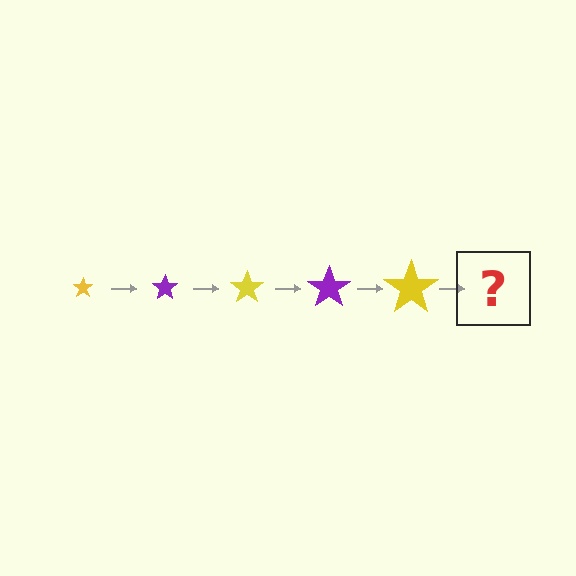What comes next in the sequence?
The next element should be a purple star, larger than the previous one.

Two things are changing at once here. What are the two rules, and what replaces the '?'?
The two rules are that the star grows larger each step and the color cycles through yellow and purple. The '?' should be a purple star, larger than the previous one.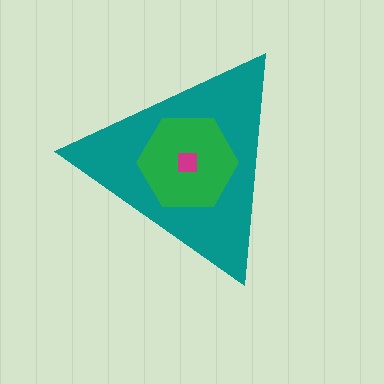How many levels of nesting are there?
3.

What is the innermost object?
The magenta square.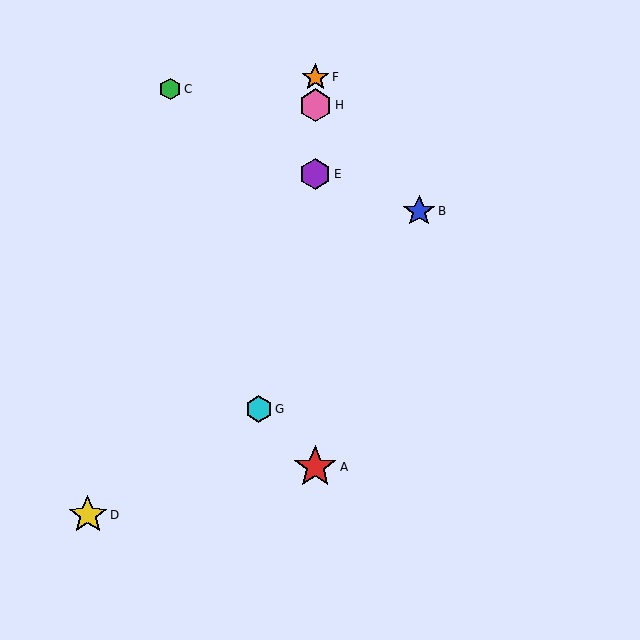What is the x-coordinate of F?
Object F is at x≈315.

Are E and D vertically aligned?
No, E is at x≈315 and D is at x≈88.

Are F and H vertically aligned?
Yes, both are at x≈315.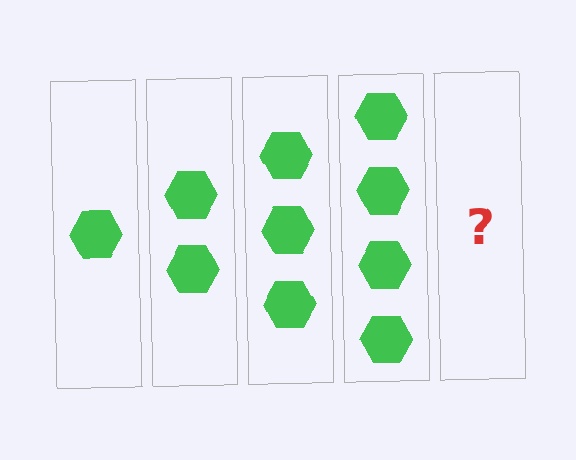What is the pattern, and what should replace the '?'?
The pattern is that each step adds one more hexagon. The '?' should be 5 hexagons.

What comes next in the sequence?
The next element should be 5 hexagons.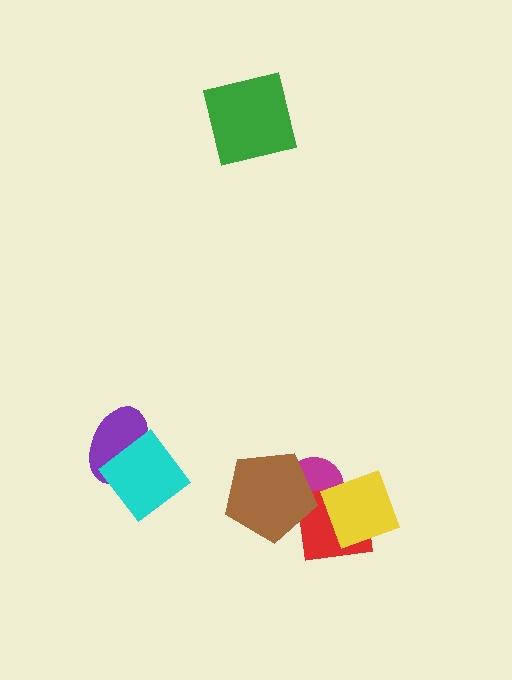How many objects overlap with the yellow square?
2 objects overlap with the yellow square.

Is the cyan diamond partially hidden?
No, no other shape covers it.